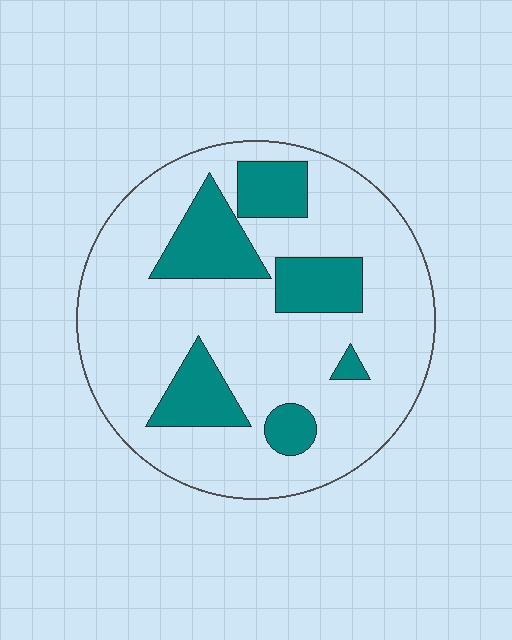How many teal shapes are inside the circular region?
6.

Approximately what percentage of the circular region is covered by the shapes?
Approximately 25%.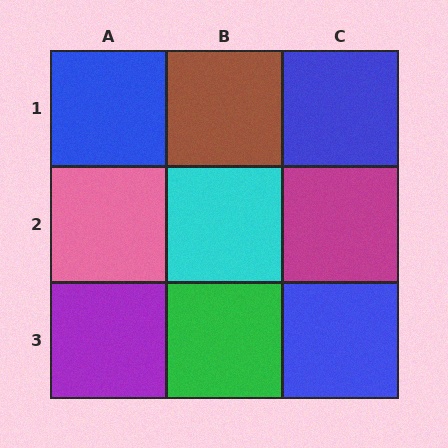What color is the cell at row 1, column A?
Blue.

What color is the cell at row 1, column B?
Brown.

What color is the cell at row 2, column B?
Cyan.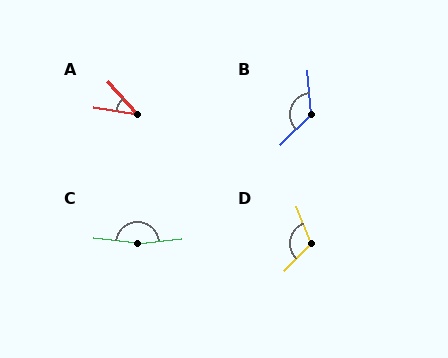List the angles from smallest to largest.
A (39°), D (114°), B (130°), C (168°).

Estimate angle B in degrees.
Approximately 130 degrees.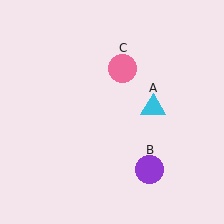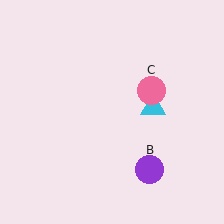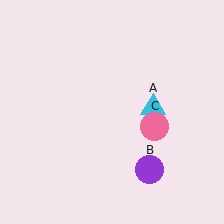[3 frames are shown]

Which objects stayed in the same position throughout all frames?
Cyan triangle (object A) and purple circle (object B) remained stationary.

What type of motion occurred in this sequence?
The pink circle (object C) rotated clockwise around the center of the scene.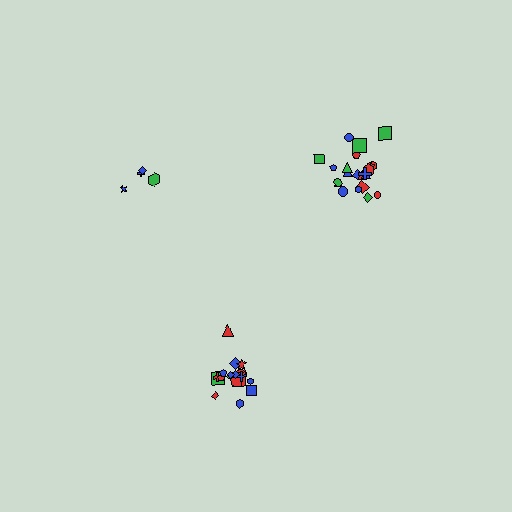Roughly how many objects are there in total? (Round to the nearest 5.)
Roughly 45 objects in total.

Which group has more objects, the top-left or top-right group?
The top-right group.